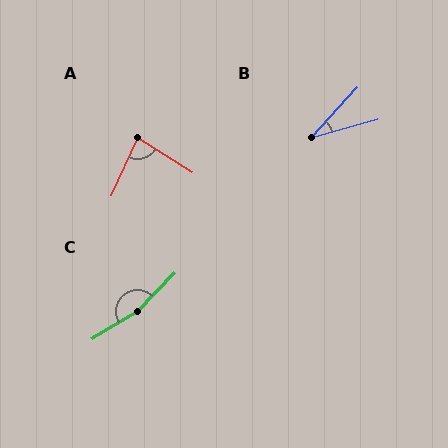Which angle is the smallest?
B, at approximately 32 degrees.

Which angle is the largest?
C, at approximately 165 degrees.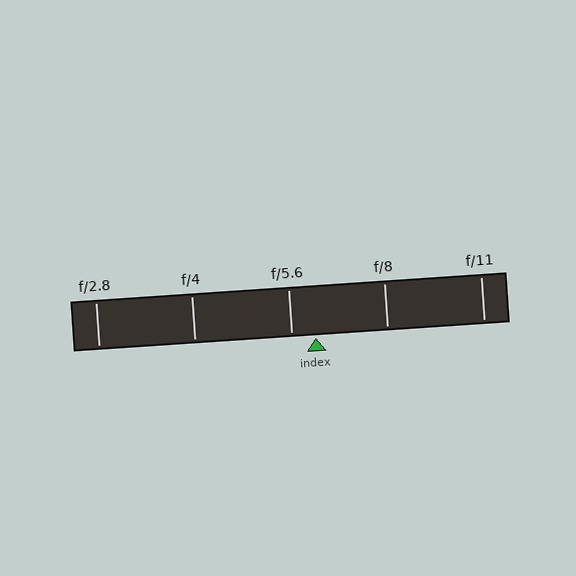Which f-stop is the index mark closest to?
The index mark is closest to f/5.6.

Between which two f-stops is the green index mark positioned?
The index mark is between f/5.6 and f/8.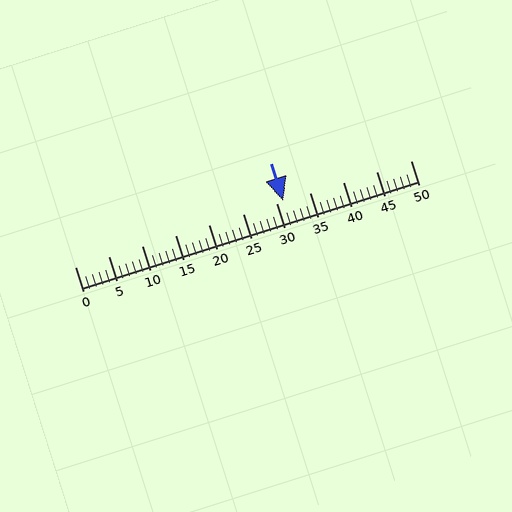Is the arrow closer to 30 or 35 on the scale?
The arrow is closer to 30.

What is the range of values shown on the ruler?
The ruler shows values from 0 to 50.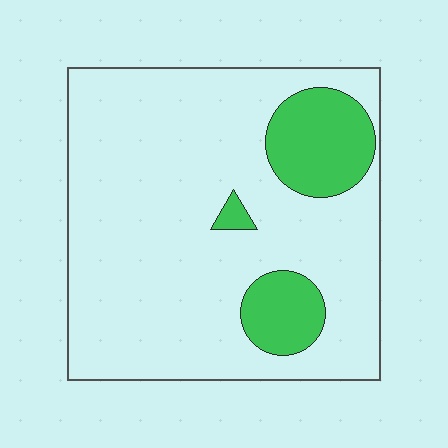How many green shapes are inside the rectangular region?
3.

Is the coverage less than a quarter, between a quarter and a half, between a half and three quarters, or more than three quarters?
Less than a quarter.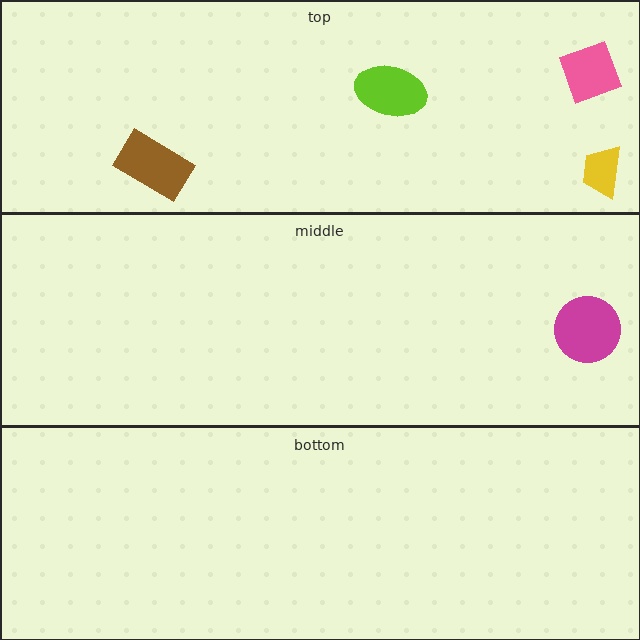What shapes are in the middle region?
The magenta circle.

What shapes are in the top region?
The brown rectangle, the pink square, the lime ellipse, the yellow trapezoid.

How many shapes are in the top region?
4.